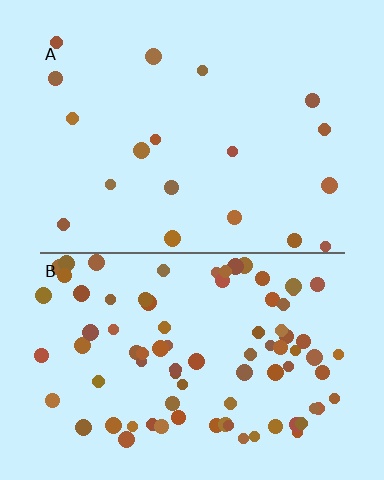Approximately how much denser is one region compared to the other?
Approximately 4.3× — region B over region A.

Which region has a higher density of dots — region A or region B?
B (the bottom).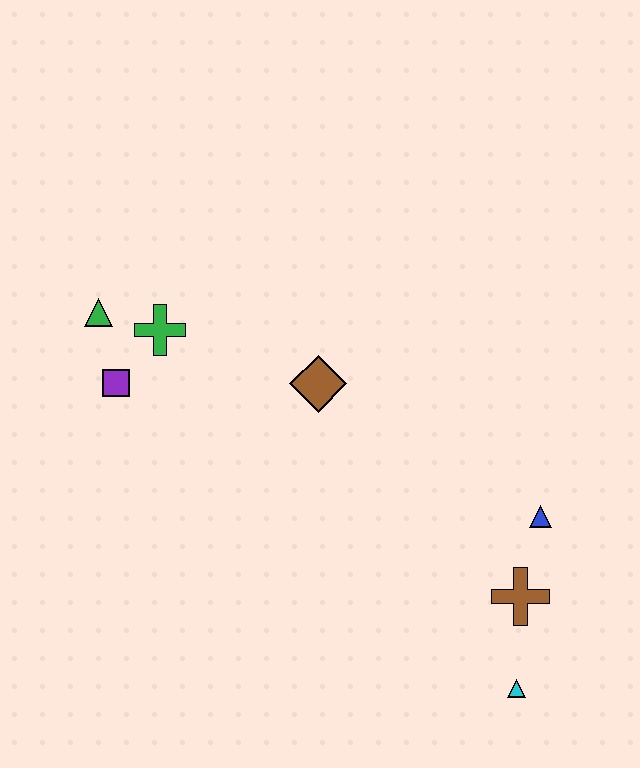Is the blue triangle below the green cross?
Yes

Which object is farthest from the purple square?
The cyan triangle is farthest from the purple square.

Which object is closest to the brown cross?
The blue triangle is closest to the brown cross.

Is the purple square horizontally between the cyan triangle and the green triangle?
Yes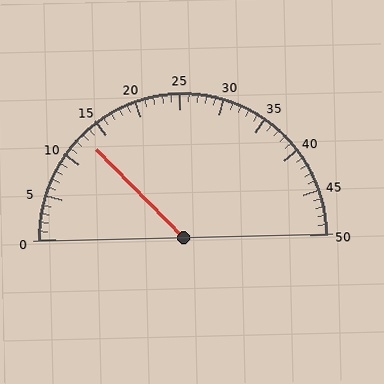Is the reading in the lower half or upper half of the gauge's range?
The reading is in the lower half of the range (0 to 50).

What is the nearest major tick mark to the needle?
The nearest major tick mark is 15.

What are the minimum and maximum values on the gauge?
The gauge ranges from 0 to 50.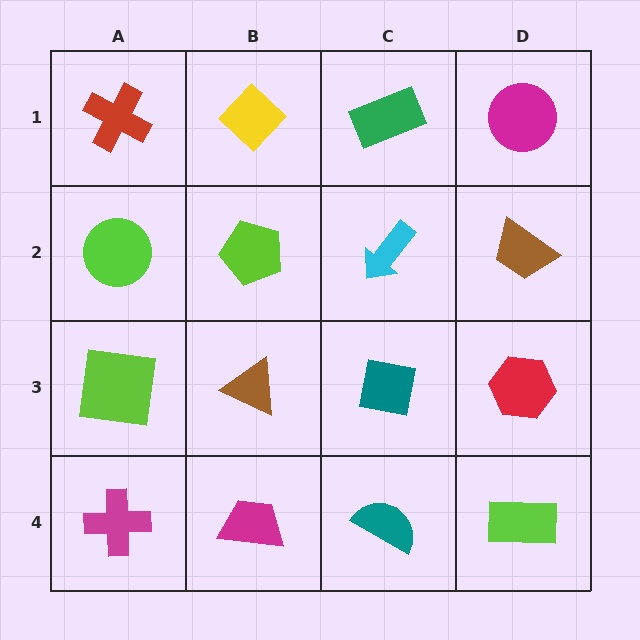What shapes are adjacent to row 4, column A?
A lime square (row 3, column A), a magenta trapezoid (row 4, column B).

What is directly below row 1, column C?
A cyan arrow.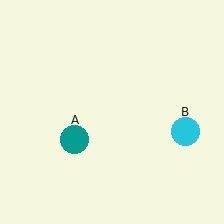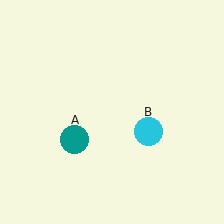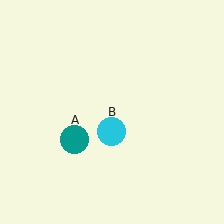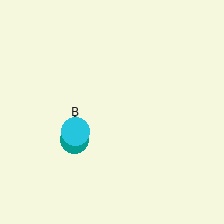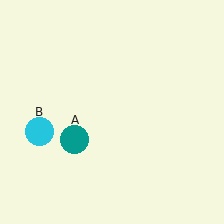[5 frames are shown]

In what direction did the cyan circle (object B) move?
The cyan circle (object B) moved left.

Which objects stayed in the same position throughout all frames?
Teal circle (object A) remained stationary.